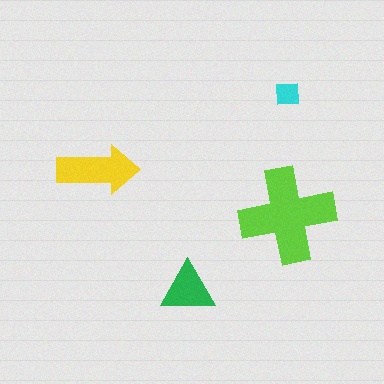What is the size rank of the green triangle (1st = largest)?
3rd.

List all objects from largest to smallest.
The lime cross, the yellow arrow, the green triangle, the cyan square.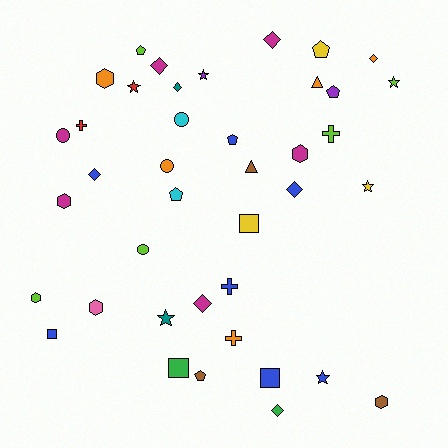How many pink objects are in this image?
There is 1 pink object.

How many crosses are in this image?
There are 4 crosses.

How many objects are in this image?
There are 40 objects.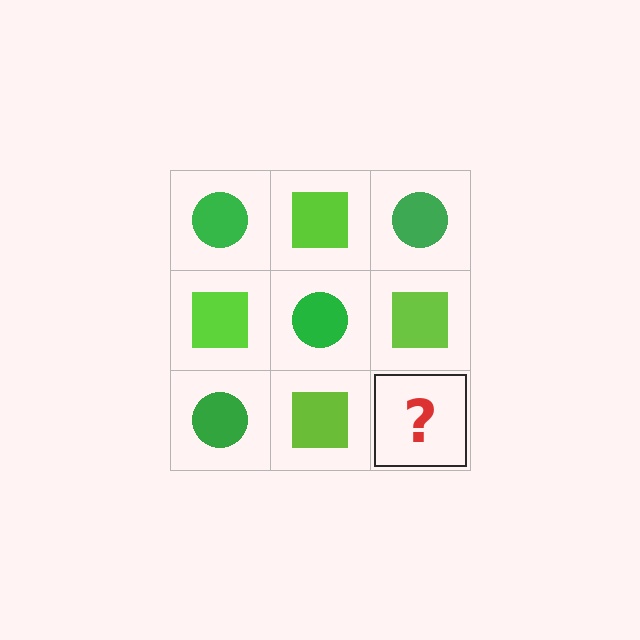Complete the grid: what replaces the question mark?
The question mark should be replaced with a green circle.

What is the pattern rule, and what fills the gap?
The rule is that it alternates green circle and lime square in a checkerboard pattern. The gap should be filled with a green circle.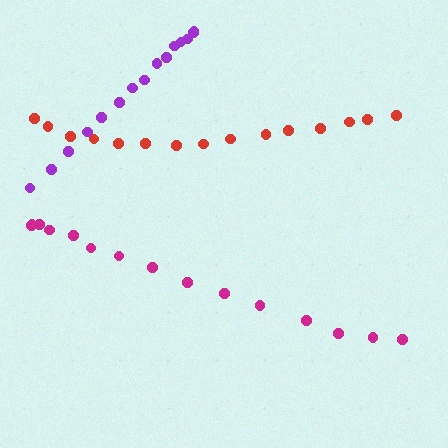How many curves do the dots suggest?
There are 3 distinct paths.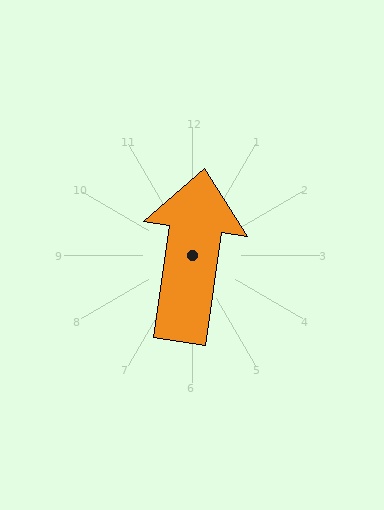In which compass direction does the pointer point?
North.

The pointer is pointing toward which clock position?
Roughly 12 o'clock.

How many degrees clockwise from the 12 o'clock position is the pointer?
Approximately 8 degrees.